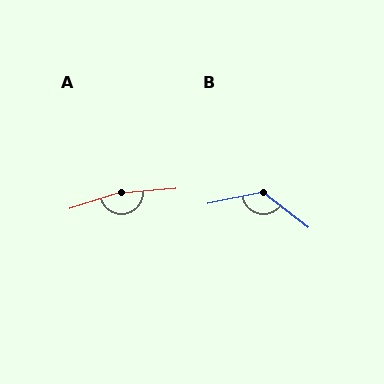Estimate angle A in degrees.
Approximately 167 degrees.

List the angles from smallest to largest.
B (131°), A (167°).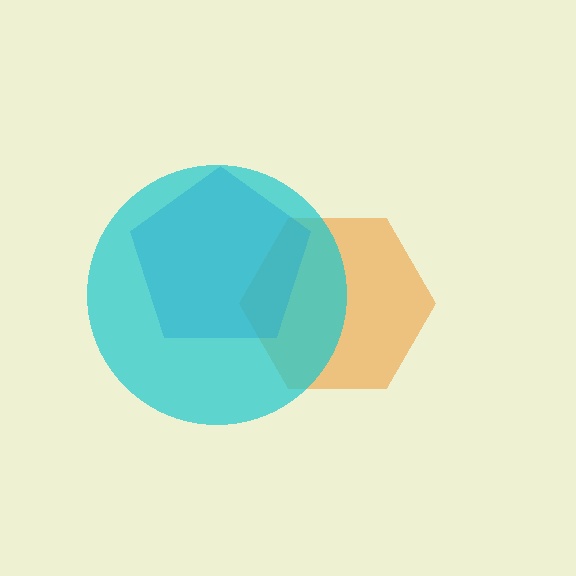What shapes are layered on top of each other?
The layered shapes are: an orange hexagon, a blue pentagon, a cyan circle.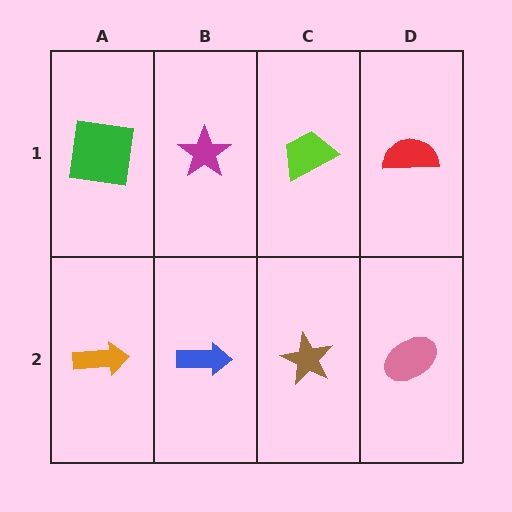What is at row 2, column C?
A brown star.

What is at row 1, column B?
A magenta star.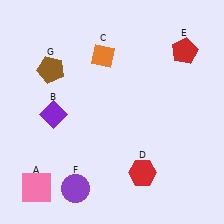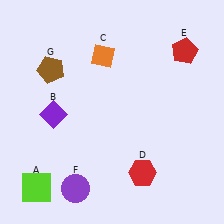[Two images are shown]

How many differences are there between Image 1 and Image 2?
There is 1 difference between the two images.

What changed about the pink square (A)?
In Image 1, A is pink. In Image 2, it changed to lime.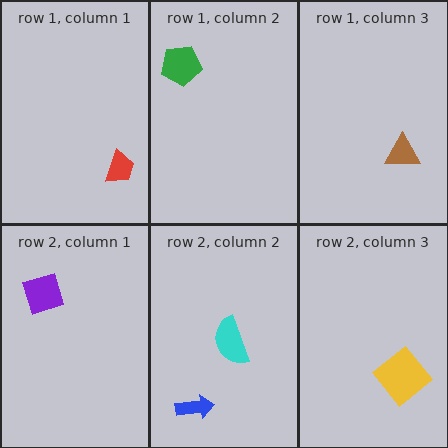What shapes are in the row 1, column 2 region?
The green pentagon.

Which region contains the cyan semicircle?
The row 2, column 2 region.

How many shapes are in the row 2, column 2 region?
2.